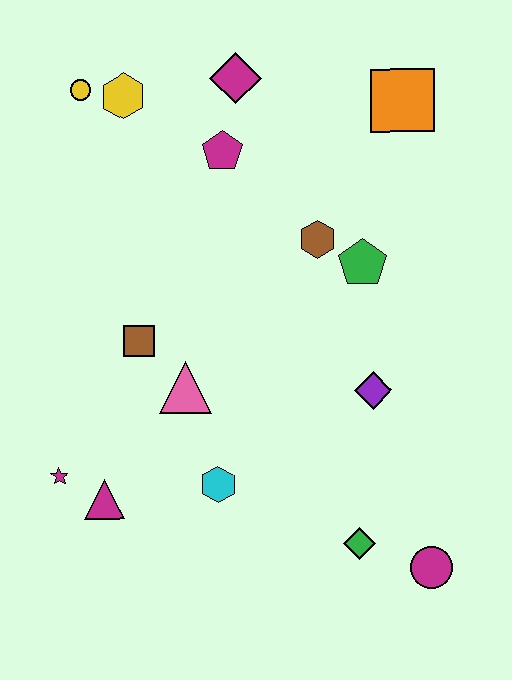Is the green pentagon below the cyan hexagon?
No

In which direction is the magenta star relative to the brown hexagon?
The magenta star is to the left of the brown hexagon.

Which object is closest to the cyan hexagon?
The pink triangle is closest to the cyan hexagon.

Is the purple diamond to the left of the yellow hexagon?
No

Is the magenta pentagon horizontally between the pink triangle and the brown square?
No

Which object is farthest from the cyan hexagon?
The orange square is farthest from the cyan hexagon.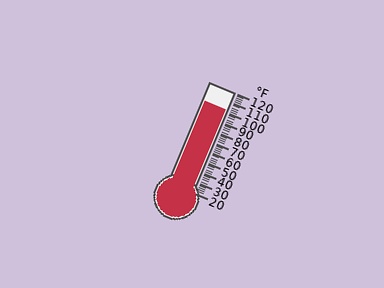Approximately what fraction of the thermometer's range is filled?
The thermometer is filled to approximately 80% of its range.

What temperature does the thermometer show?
The thermometer shows approximately 102°F.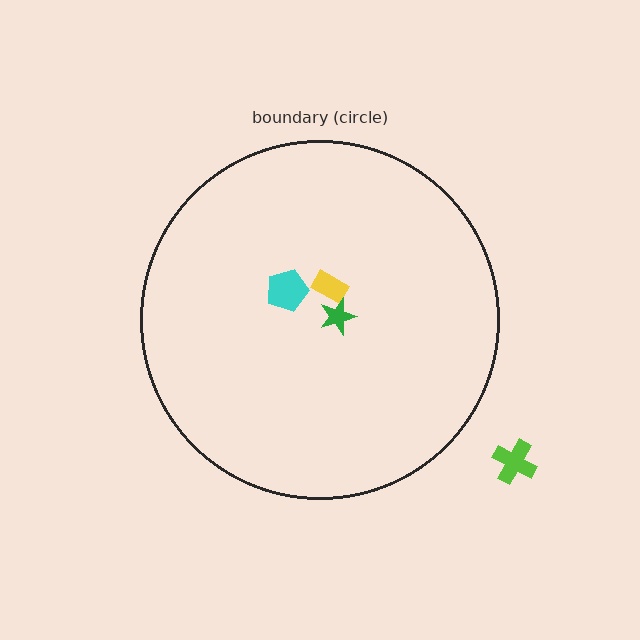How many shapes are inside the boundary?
3 inside, 1 outside.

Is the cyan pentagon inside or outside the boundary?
Inside.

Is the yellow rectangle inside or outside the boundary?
Inside.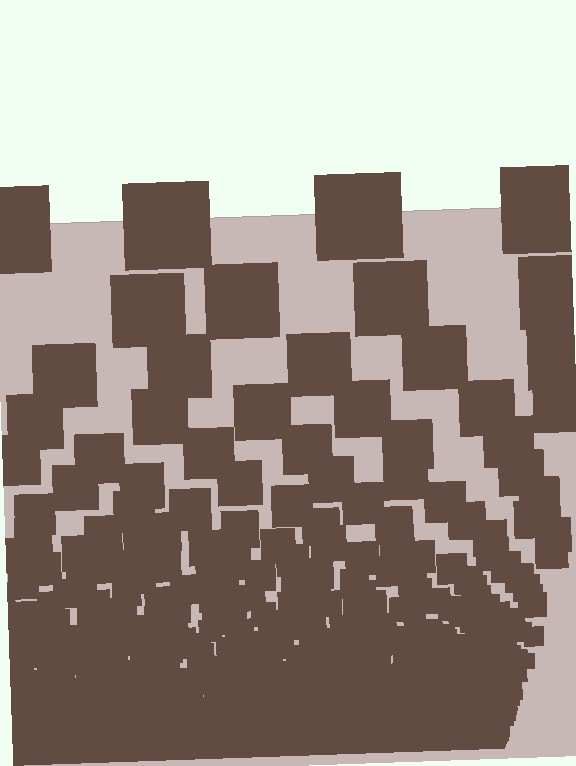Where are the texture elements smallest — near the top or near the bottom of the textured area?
Near the bottom.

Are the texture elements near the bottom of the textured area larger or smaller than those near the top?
Smaller. The gradient is inverted — elements near the bottom are smaller and denser.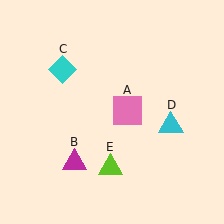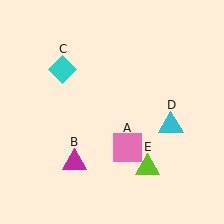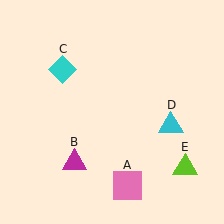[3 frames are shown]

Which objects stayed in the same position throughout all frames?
Magenta triangle (object B) and cyan diamond (object C) and cyan triangle (object D) remained stationary.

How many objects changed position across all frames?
2 objects changed position: pink square (object A), lime triangle (object E).